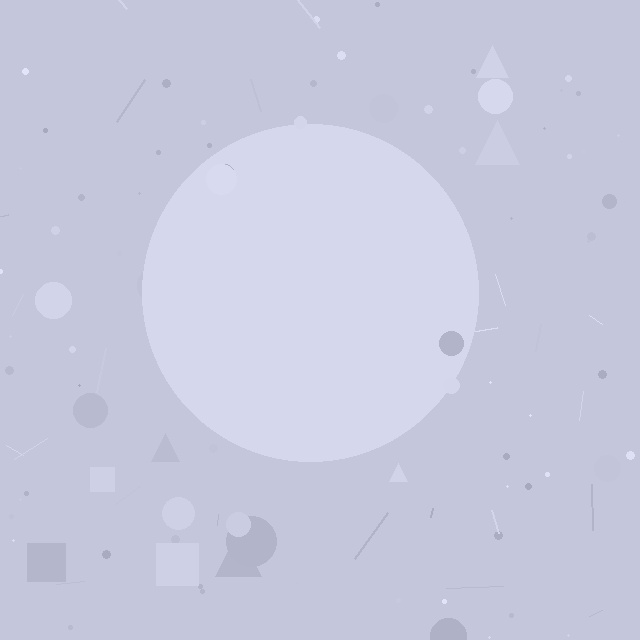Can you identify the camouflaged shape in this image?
The camouflaged shape is a circle.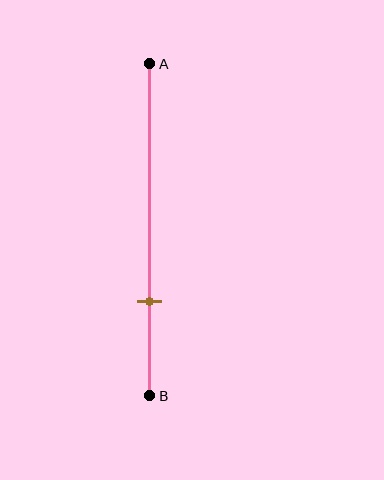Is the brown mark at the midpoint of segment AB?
No, the mark is at about 70% from A, not at the 50% midpoint.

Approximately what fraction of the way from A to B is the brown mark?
The brown mark is approximately 70% of the way from A to B.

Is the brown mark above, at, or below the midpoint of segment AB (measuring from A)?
The brown mark is below the midpoint of segment AB.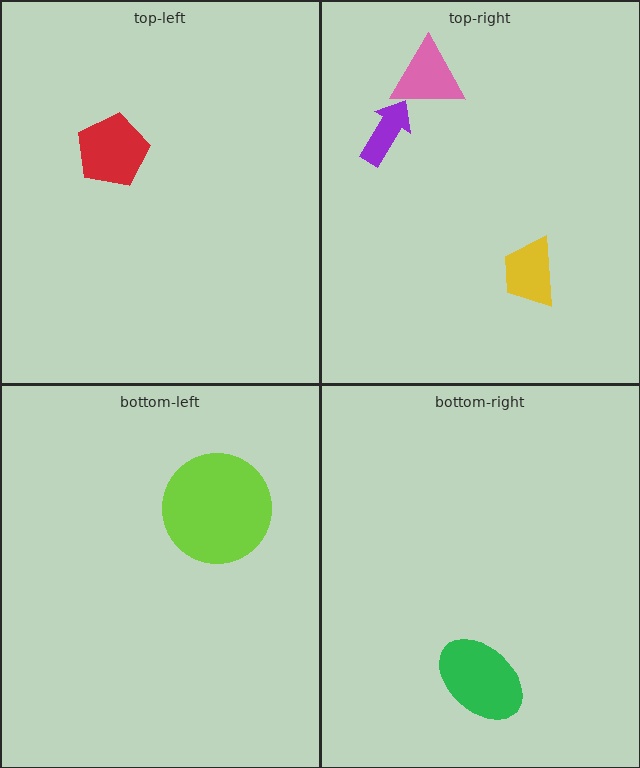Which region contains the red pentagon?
The top-left region.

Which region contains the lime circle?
The bottom-left region.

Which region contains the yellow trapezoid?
The top-right region.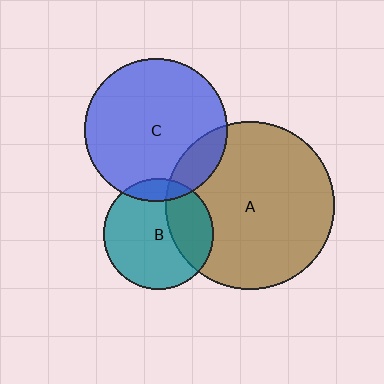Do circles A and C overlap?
Yes.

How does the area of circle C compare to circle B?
Approximately 1.7 times.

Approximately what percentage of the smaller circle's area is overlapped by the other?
Approximately 15%.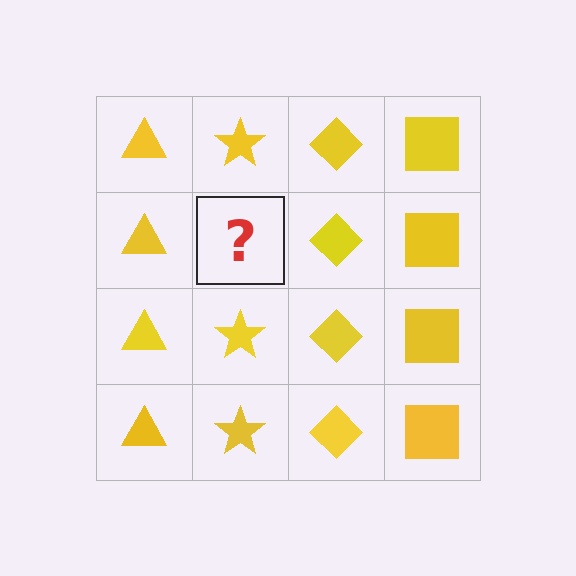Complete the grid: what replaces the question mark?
The question mark should be replaced with a yellow star.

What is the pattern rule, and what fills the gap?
The rule is that each column has a consistent shape. The gap should be filled with a yellow star.